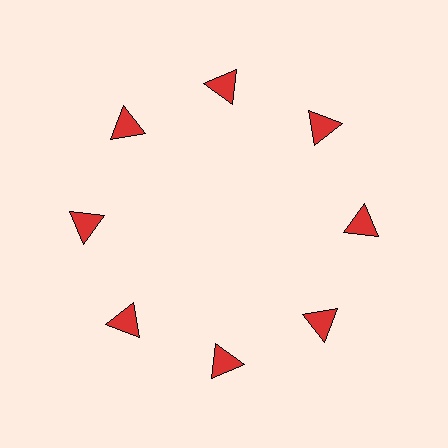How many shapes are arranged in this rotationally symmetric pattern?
There are 8 shapes, arranged in 8 groups of 1.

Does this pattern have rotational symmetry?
Yes, this pattern has 8-fold rotational symmetry. It looks the same after rotating 45 degrees around the center.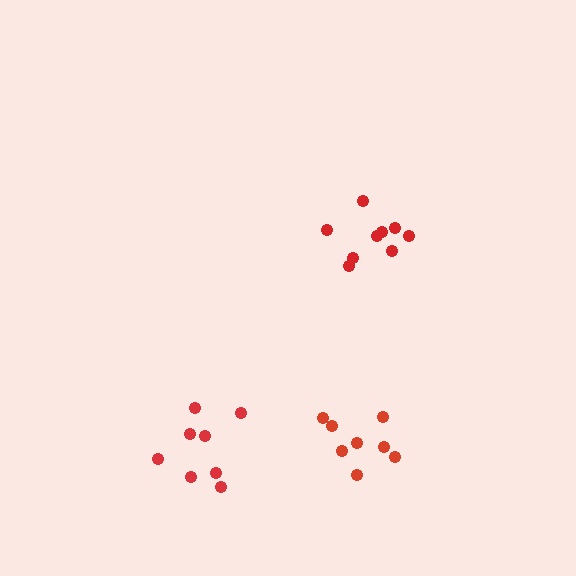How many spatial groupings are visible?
There are 3 spatial groupings.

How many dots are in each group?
Group 1: 9 dots, Group 2: 8 dots, Group 3: 8 dots (25 total).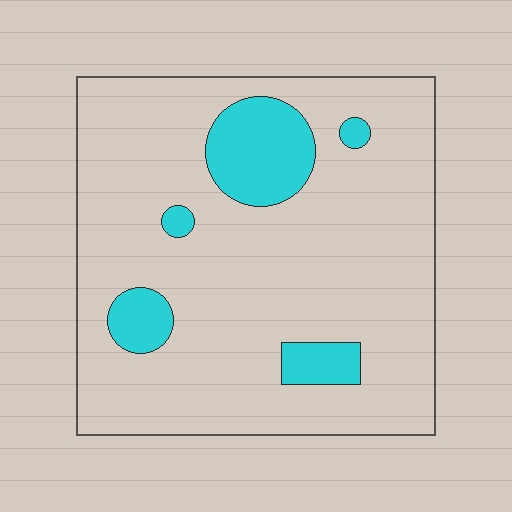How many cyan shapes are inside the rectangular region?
5.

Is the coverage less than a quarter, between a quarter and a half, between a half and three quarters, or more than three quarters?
Less than a quarter.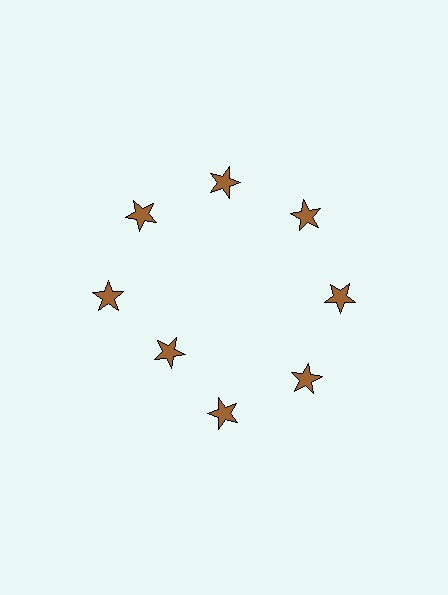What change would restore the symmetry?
The symmetry would be restored by moving it outward, back onto the ring so that all 8 stars sit at equal angles and equal distance from the center.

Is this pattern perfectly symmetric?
No. The 8 brown stars are arranged in a ring, but one element near the 8 o'clock position is pulled inward toward the center, breaking the 8-fold rotational symmetry.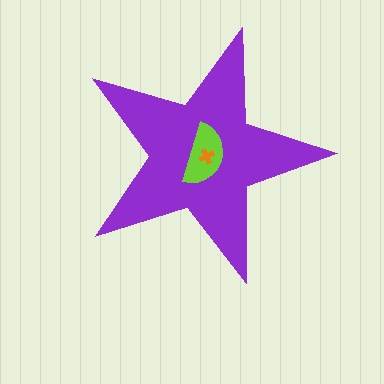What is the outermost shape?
The purple star.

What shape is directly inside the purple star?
The lime semicircle.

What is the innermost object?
The orange cross.